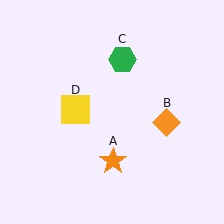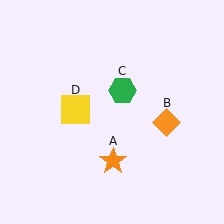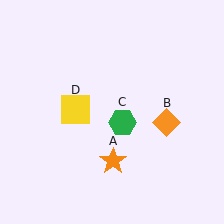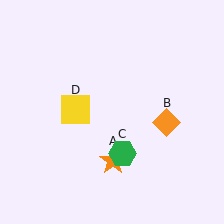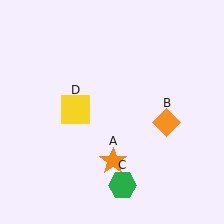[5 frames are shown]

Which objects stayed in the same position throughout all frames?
Orange star (object A) and orange diamond (object B) and yellow square (object D) remained stationary.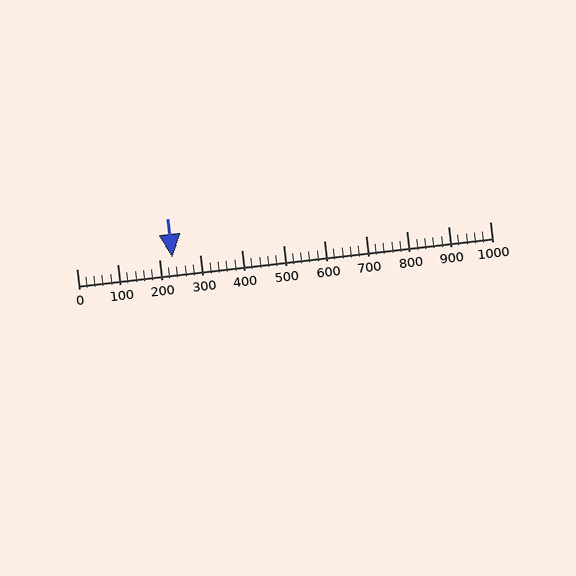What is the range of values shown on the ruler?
The ruler shows values from 0 to 1000.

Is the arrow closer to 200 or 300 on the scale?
The arrow is closer to 200.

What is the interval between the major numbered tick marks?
The major tick marks are spaced 100 units apart.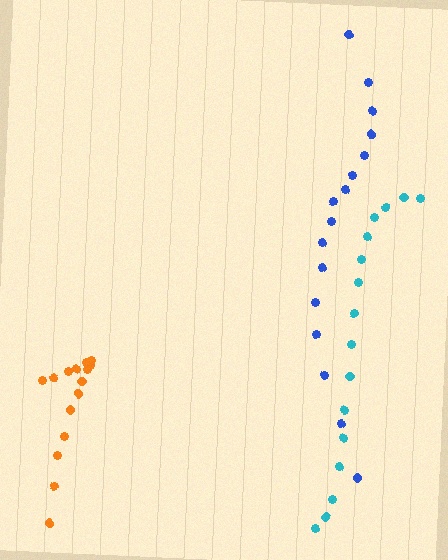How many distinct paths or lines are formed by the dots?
There are 3 distinct paths.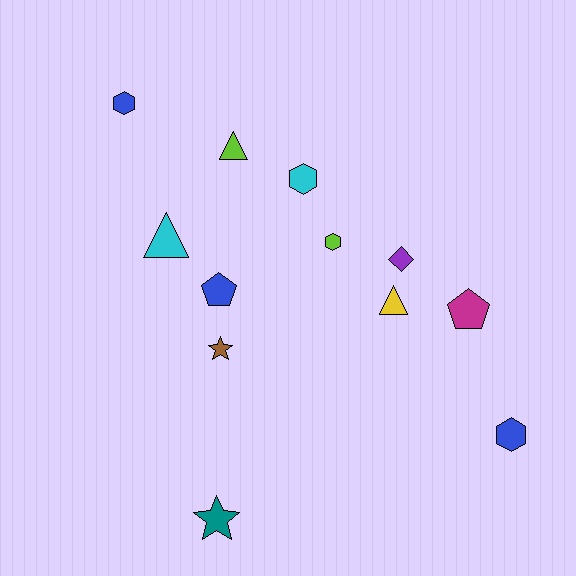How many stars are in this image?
There are 2 stars.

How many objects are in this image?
There are 12 objects.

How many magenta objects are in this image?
There is 1 magenta object.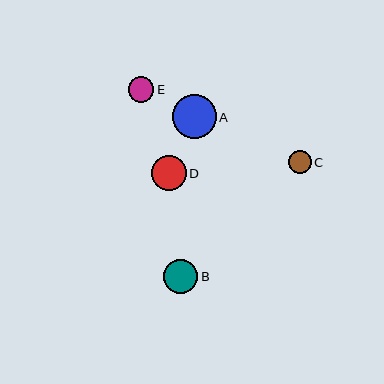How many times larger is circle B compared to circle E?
Circle B is approximately 1.4 times the size of circle E.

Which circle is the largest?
Circle A is the largest with a size of approximately 43 pixels.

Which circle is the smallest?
Circle C is the smallest with a size of approximately 23 pixels.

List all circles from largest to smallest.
From largest to smallest: A, D, B, E, C.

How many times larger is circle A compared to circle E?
Circle A is approximately 1.7 times the size of circle E.